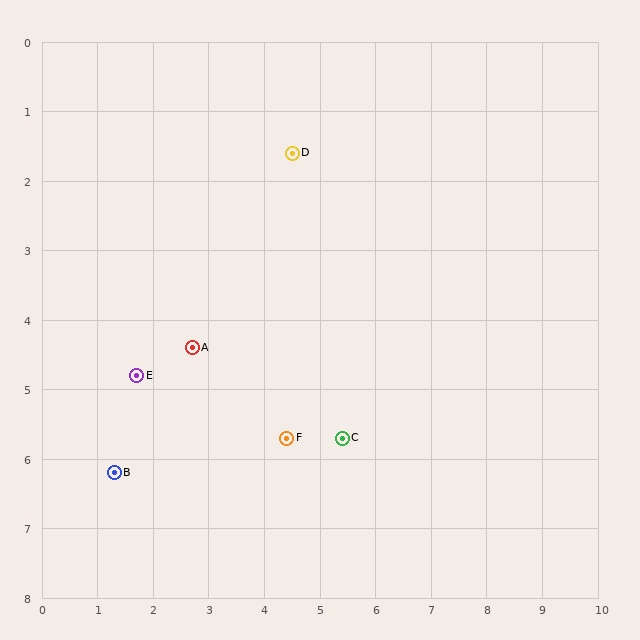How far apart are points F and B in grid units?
Points F and B are about 3.1 grid units apart.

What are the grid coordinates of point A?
Point A is at approximately (2.7, 4.4).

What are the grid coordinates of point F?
Point F is at approximately (4.4, 5.7).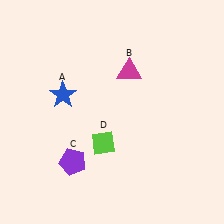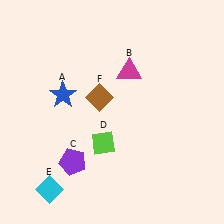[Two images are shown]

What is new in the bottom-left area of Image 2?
A cyan diamond (E) was added in the bottom-left area of Image 2.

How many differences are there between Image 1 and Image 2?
There are 2 differences between the two images.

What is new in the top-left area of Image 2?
A brown diamond (F) was added in the top-left area of Image 2.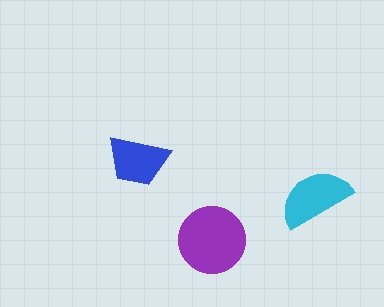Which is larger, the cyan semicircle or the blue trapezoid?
The cyan semicircle.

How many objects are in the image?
There are 3 objects in the image.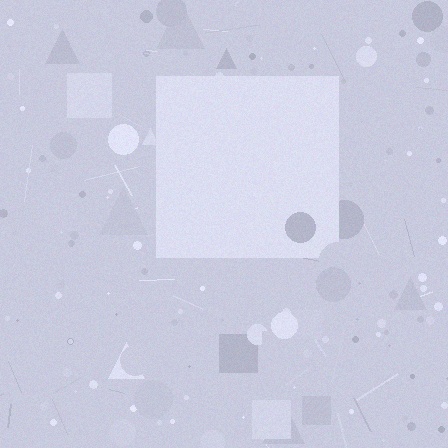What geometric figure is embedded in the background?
A square is embedded in the background.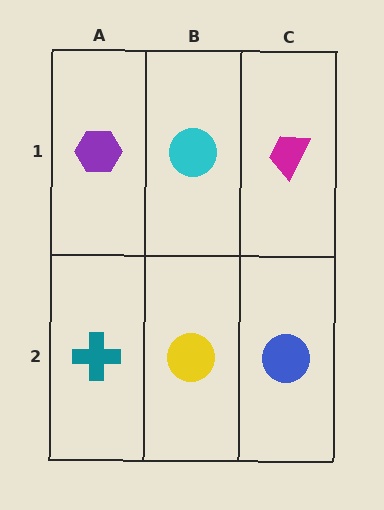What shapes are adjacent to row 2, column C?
A magenta trapezoid (row 1, column C), a yellow circle (row 2, column B).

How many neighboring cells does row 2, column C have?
2.